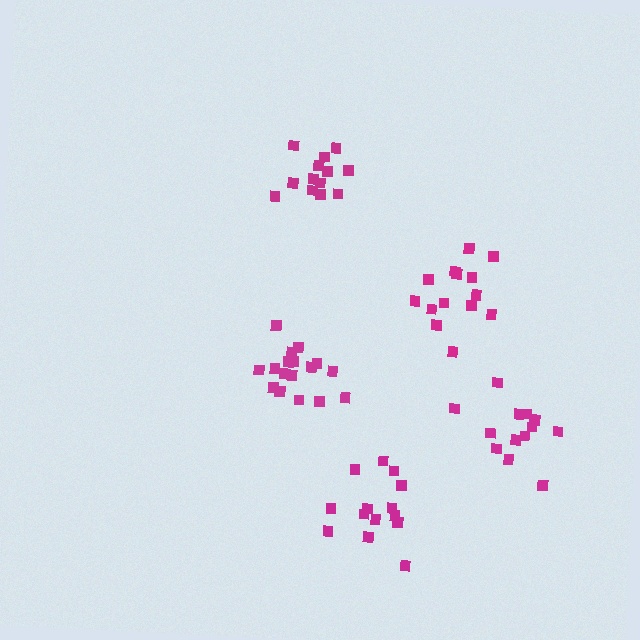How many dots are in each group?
Group 1: 17 dots, Group 2: 13 dots, Group 3: 13 dots, Group 4: 14 dots, Group 5: 14 dots (71 total).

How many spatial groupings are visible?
There are 5 spatial groupings.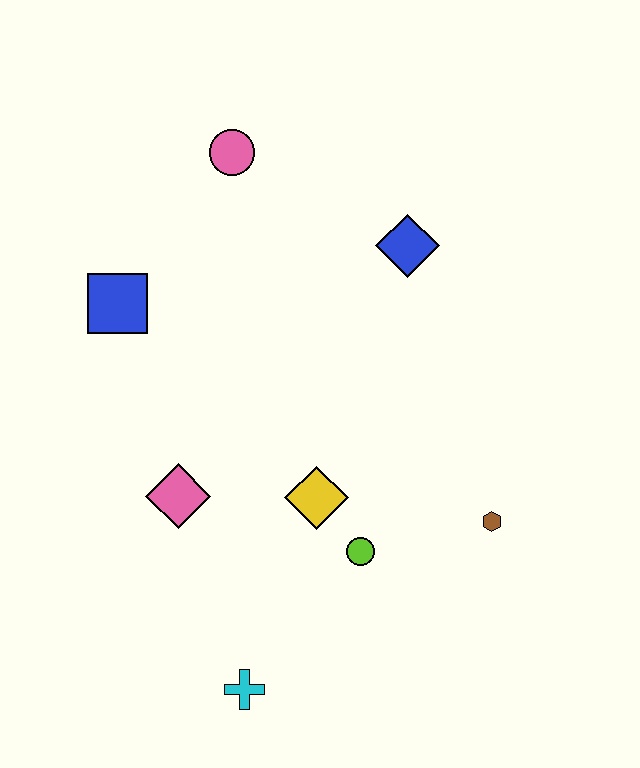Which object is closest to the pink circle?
The blue square is closest to the pink circle.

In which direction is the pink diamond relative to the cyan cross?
The pink diamond is above the cyan cross.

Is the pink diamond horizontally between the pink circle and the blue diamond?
No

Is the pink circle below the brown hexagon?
No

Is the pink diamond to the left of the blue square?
No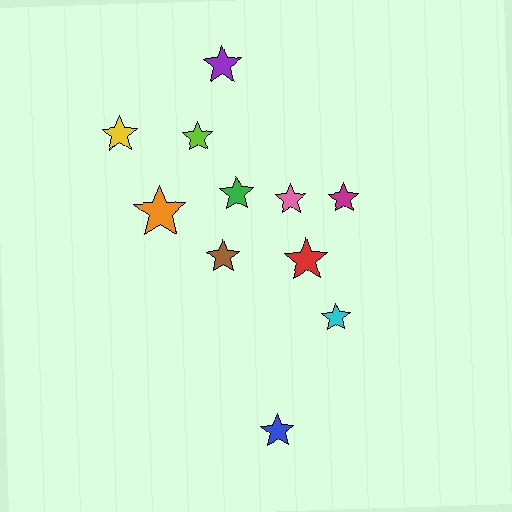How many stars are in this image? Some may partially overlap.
There are 11 stars.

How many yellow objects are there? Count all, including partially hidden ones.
There is 1 yellow object.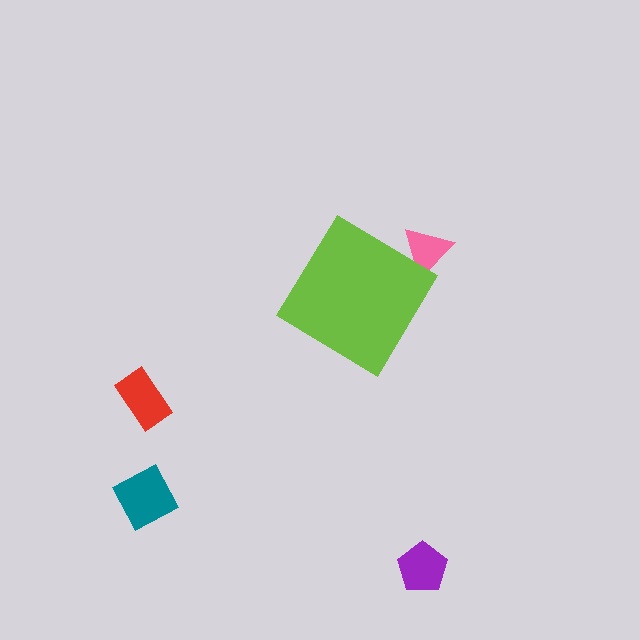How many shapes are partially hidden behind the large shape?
1 shape is partially hidden.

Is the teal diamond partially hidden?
No, the teal diamond is fully visible.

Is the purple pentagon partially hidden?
No, the purple pentagon is fully visible.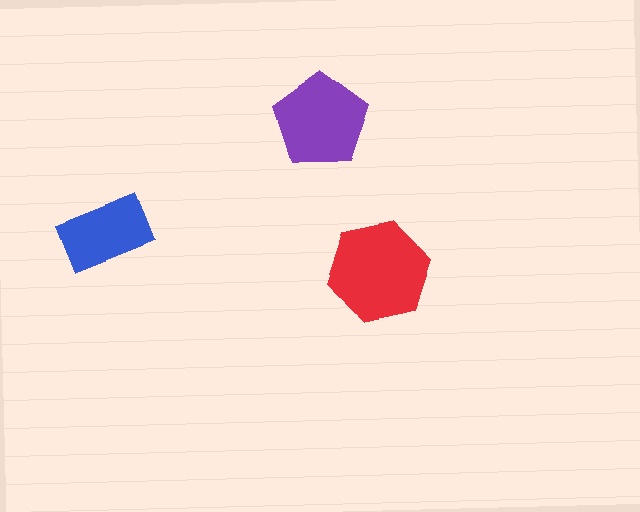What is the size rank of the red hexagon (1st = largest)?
1st.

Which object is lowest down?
The red hexagon is bottommost.